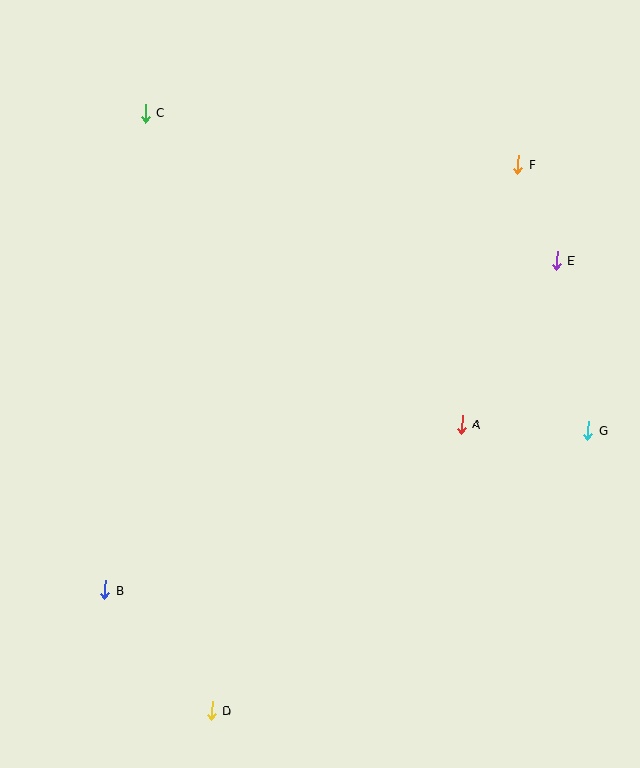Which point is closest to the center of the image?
Point A at (461, 424) is closest to the center.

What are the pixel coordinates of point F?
Point F is at (518, 164).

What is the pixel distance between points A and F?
The distance between A and F is 266 pixels.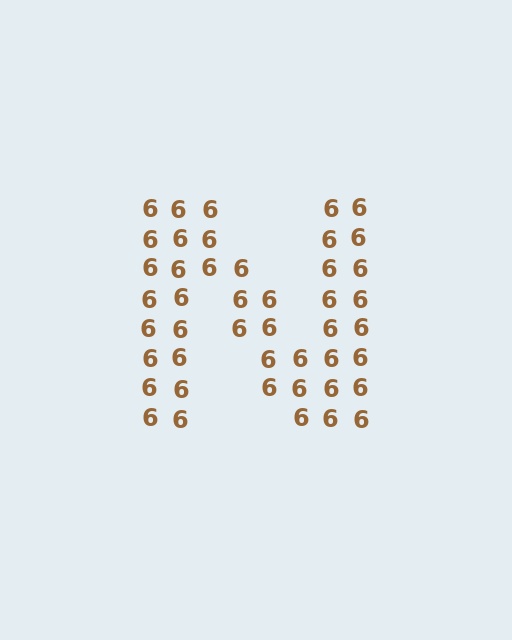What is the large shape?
The large shape is the letter N.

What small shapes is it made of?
It is made of small digit 6's.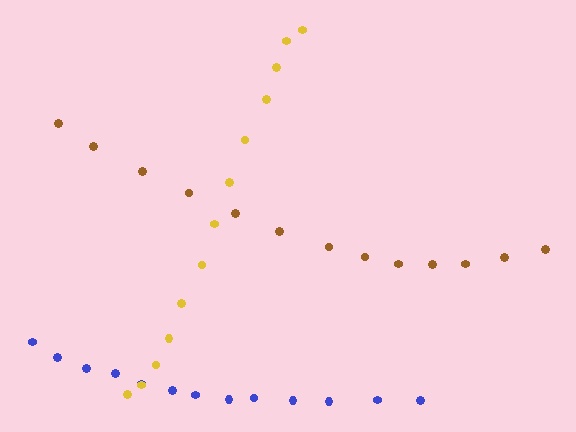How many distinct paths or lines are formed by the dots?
There are 3 distinct paths.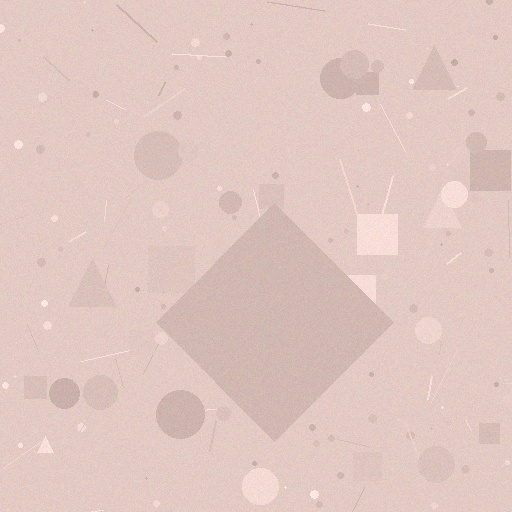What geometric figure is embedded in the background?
A diamond is embedded in the background.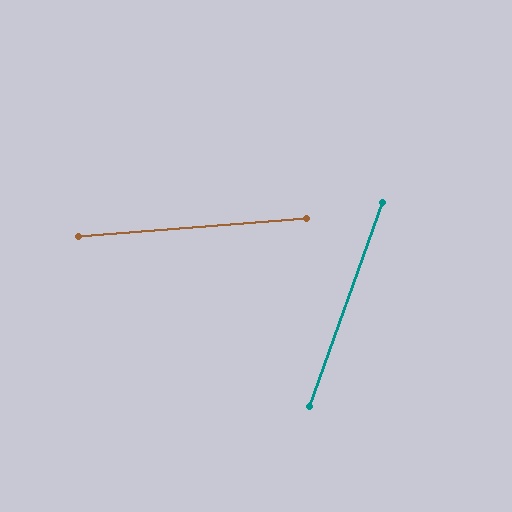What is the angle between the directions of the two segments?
Approximately 66 degrees.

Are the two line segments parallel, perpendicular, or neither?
Neither parallel nor perpendicular — they differ by about 66°.